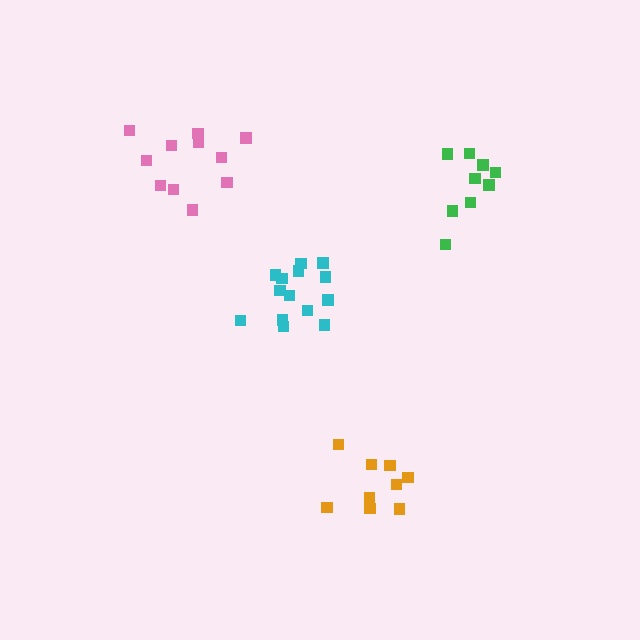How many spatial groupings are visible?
There are 4 spatial groupings.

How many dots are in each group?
Group 1: 14 dots, Group 2: 9 dots, Group 3: 10 dots, Group 4: 11 dots (44 total).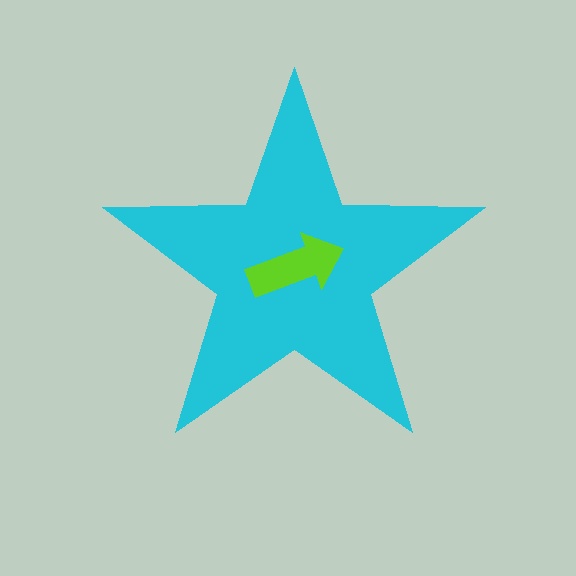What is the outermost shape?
The cyan star.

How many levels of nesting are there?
2.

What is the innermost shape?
The lime arrow.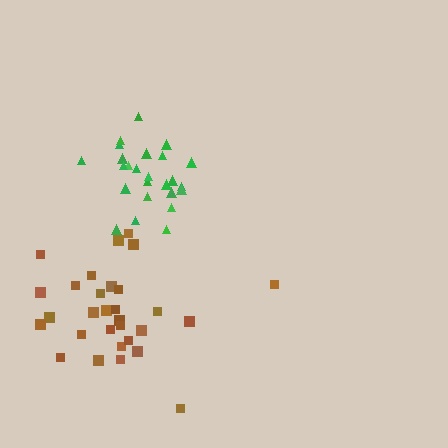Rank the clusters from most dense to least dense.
green, brown.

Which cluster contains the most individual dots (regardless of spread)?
Brown (30).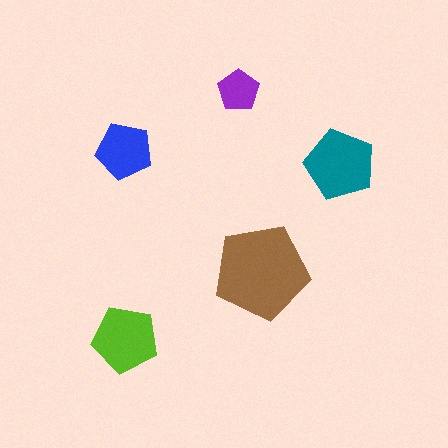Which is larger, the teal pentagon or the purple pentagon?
The teal one.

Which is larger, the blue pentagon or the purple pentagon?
The blue one.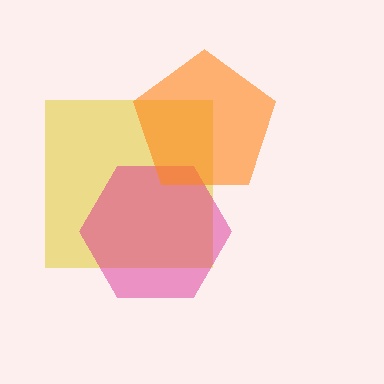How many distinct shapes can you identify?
There are 3 distinct shapes: a yellow square, a magenta hexagon, an orange pentagon.